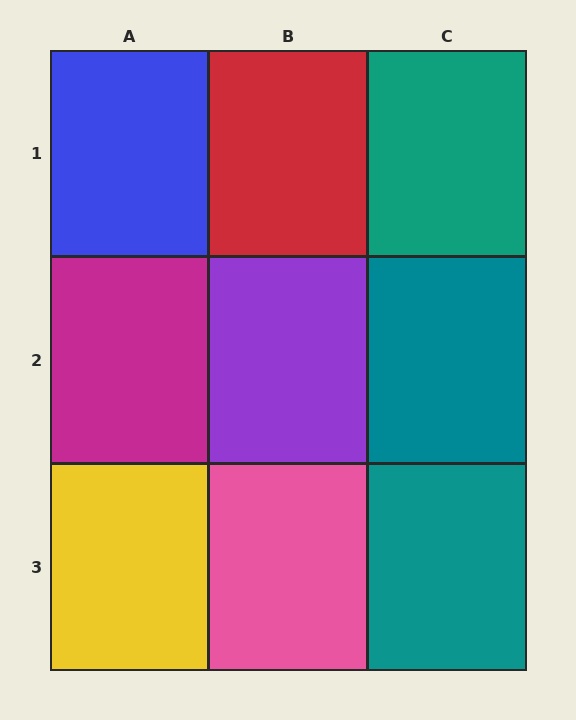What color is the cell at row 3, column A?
Yellow.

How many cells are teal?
3 cells are teal.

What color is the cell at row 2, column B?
Purple.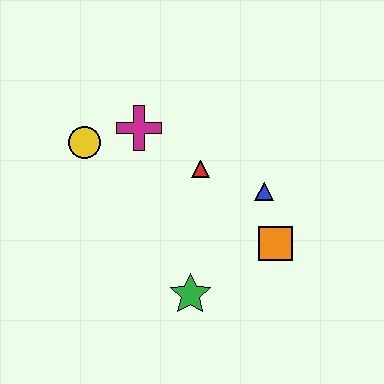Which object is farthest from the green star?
The yellow circle is farthest from the green star.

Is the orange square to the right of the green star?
Yes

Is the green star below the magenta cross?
Yes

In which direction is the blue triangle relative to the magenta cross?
The blue triangle is to the right of the magenta cross.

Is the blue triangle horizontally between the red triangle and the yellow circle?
No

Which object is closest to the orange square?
The blue triangle is closest to the orange square.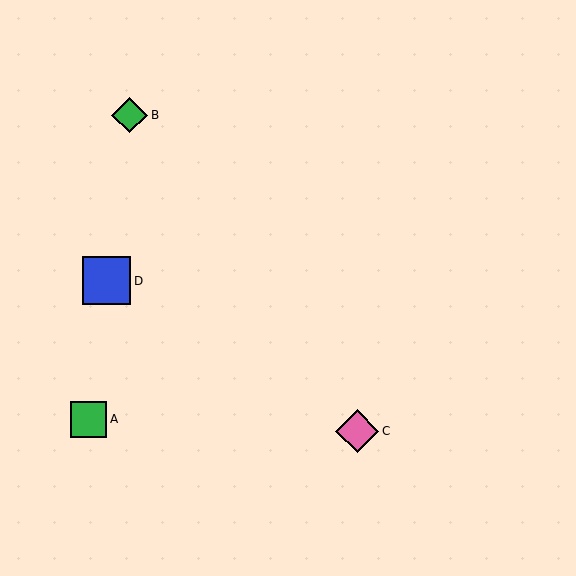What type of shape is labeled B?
Shape B is a green diamond.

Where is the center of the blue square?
The center of the blue square is at (107, 281).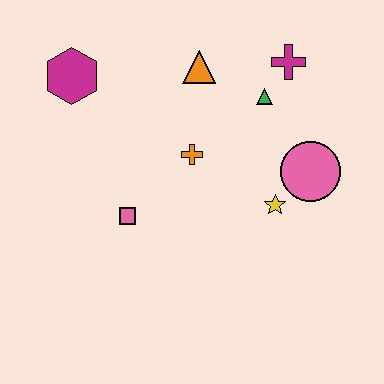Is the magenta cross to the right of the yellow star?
Yes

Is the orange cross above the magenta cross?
No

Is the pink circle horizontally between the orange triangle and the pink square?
No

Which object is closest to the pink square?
The orange cross is closest to the pink square.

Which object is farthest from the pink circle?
The magenta hexagon is farthest from the pink circle.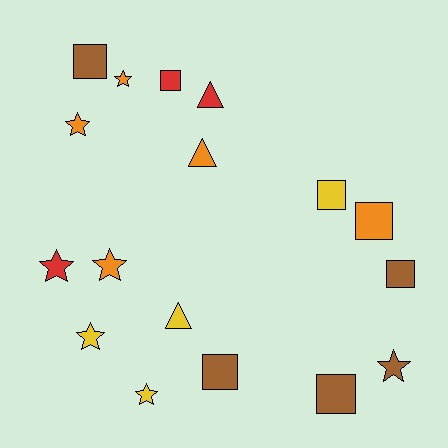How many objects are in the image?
There are 17 objects.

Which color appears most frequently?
Brown, with 5 objects.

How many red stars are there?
There is 1 red star.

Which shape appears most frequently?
Star, with 7 objects.